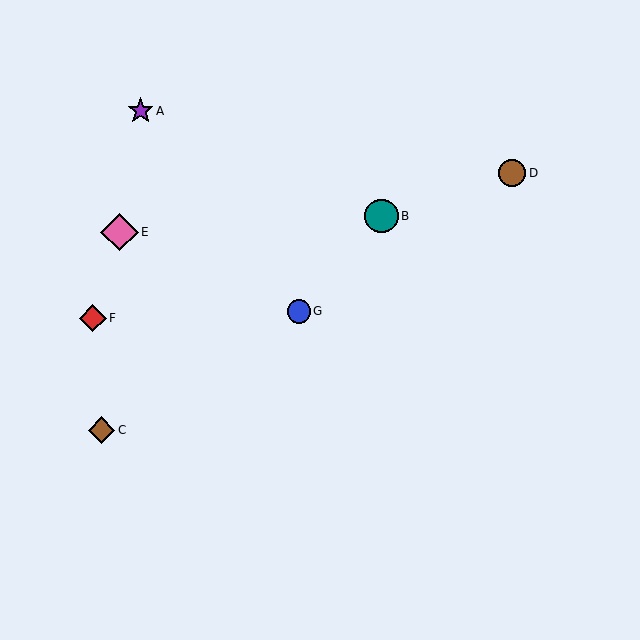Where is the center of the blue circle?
The center of the blue circle is at (299, 311).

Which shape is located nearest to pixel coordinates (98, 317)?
The red diamond (labeled F) at (93, 318) is nearest to that location.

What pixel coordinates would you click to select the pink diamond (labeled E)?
Click at (120, 232) to select the pink diamond E.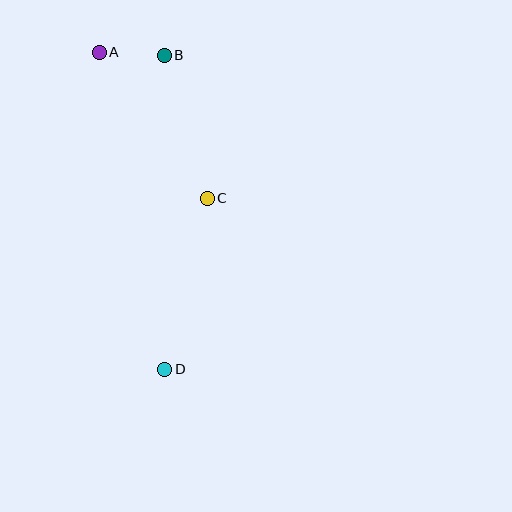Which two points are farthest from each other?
Points A and D are farthest from each other.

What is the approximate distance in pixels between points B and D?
The distance between B and D is approximately 314 pixels.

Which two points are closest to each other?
Points A and B are closest to each other.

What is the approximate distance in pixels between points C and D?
The distance between C and D is approximately 176 pixels.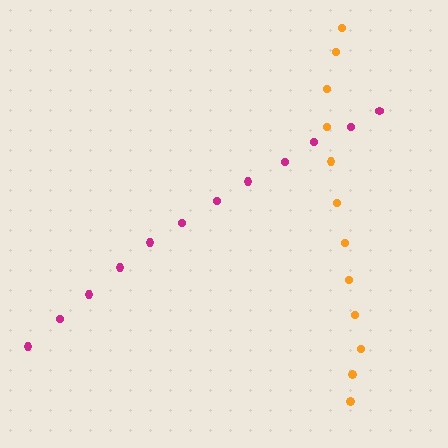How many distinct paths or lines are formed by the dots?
There are 2 distinct paths.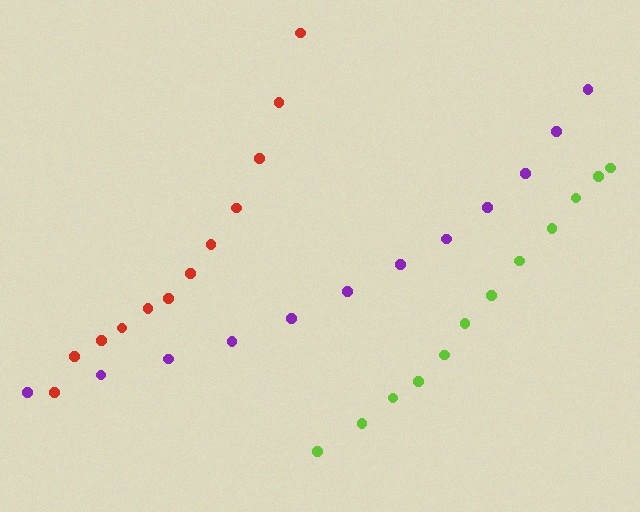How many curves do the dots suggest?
There are 3 distinct paths.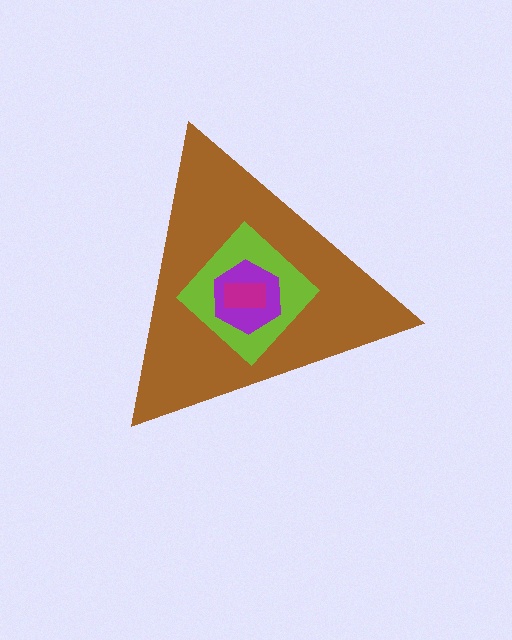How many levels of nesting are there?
4.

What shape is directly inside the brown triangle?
The lime diamond.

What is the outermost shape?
The brown triangle.